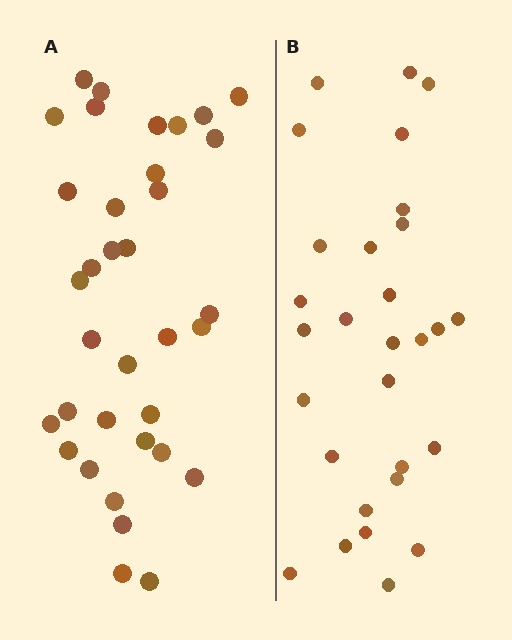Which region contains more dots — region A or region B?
Region A (the left region) has more dots.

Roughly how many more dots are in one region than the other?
Region A has about 6 more dots than region B.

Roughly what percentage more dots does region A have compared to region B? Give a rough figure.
About 20% more.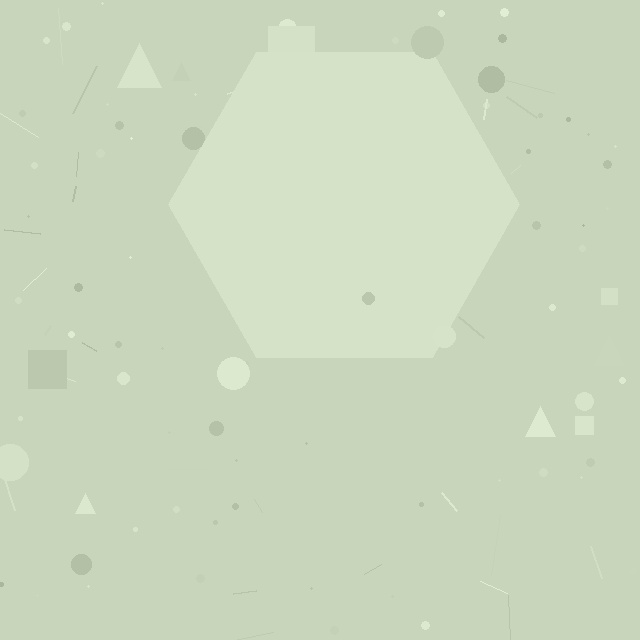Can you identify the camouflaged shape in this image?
The camouflaged shape is a hexagon.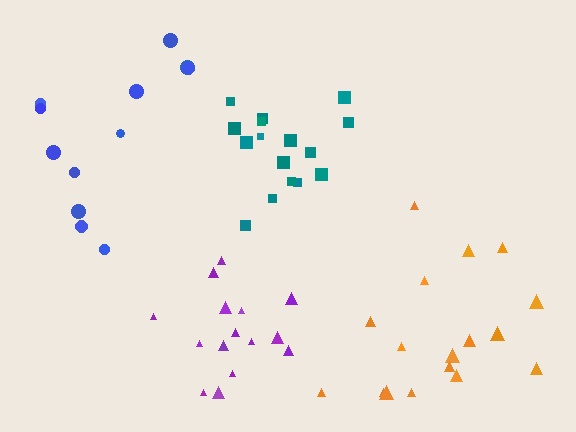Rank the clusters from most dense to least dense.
purple, teal, orange, blue.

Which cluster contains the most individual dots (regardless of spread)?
Orange (17).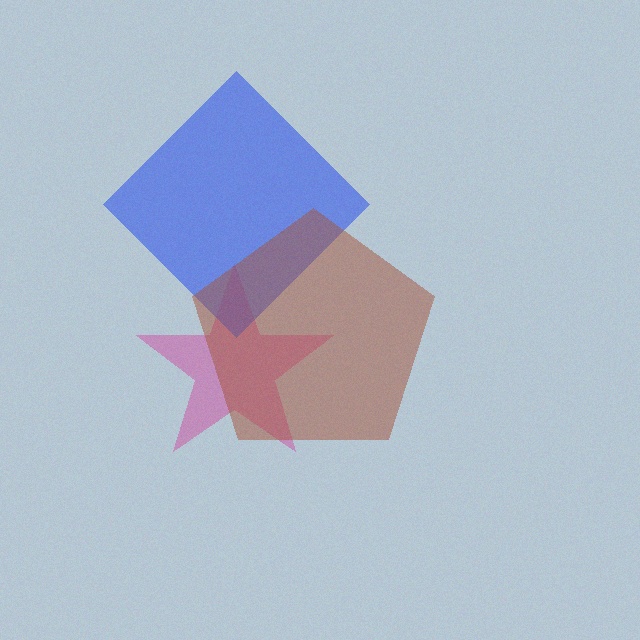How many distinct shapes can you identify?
There are 3 distinct shapes: a magenta star, a blue diamond, a brown pentagon.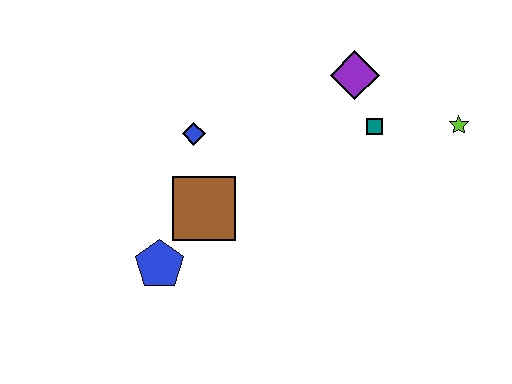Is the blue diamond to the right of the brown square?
No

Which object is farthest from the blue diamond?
The lime star is farthest from the blue diamond.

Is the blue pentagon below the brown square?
Yes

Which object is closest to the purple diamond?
The teal square is closest to the purple diamond.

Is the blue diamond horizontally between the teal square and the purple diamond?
No